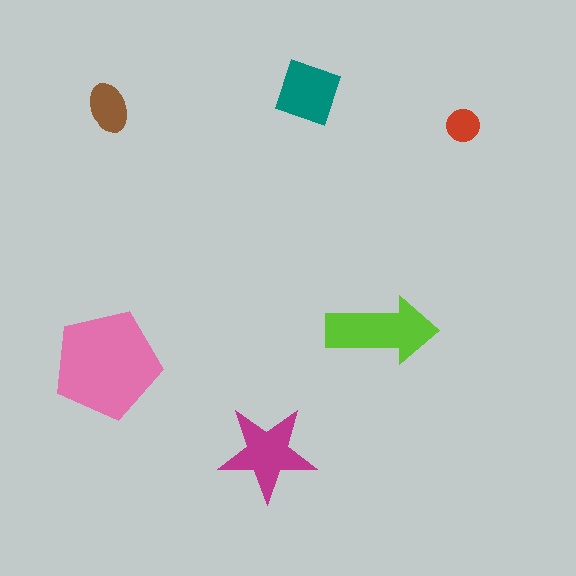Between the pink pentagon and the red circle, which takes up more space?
The pink pentagon.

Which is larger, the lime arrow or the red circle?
The lime arrow.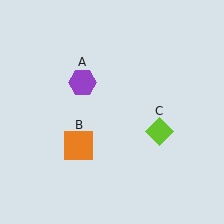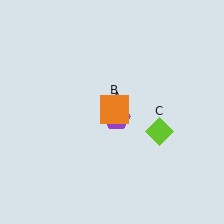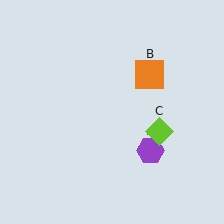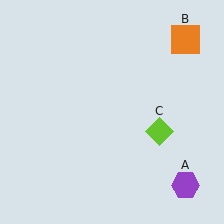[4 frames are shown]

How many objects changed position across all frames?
2 objects changed position: purple hexagon (object A), orange square (object B).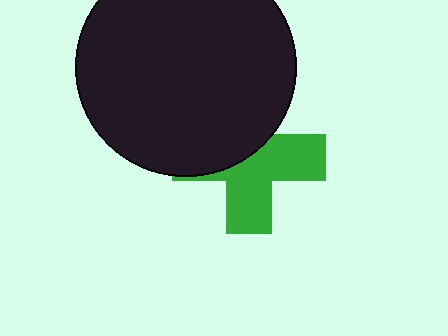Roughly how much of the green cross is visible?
About half of it is visible (roughly 53%).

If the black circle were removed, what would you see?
You would see the complete green cross.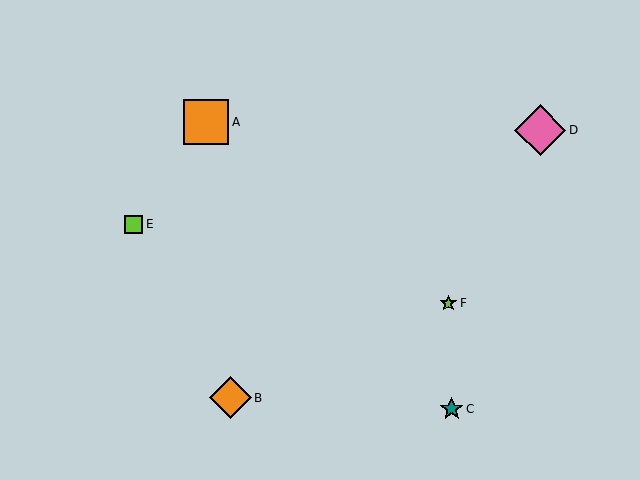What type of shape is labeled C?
Shape C is a teal star.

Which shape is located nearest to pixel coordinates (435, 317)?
The lime star (labeled F) at (448, 303) is nearest to that location.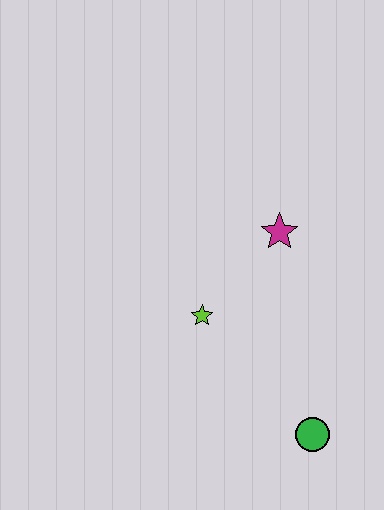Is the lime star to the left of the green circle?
Yes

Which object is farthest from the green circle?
The magenta star is farthest from the green circle.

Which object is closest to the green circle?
The lime star is closest to the green circle.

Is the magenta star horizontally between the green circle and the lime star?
Yes